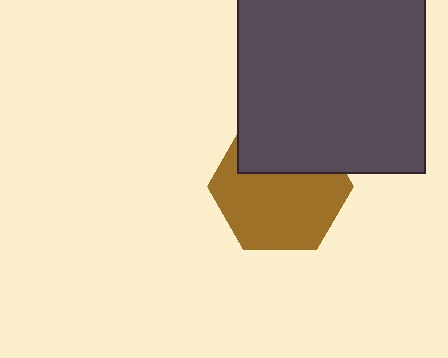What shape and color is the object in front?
The object in front is a dark gray square.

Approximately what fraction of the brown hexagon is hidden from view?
Roughly 34% of the brown hexagon is hidden behind the dark gray square.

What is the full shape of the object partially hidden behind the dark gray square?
The partially hidden object is a brown hexagon.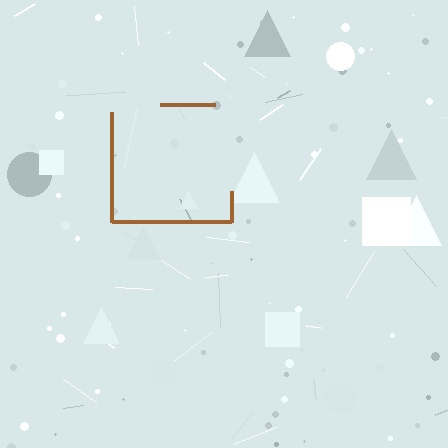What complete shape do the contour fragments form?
The contour fragments form a square.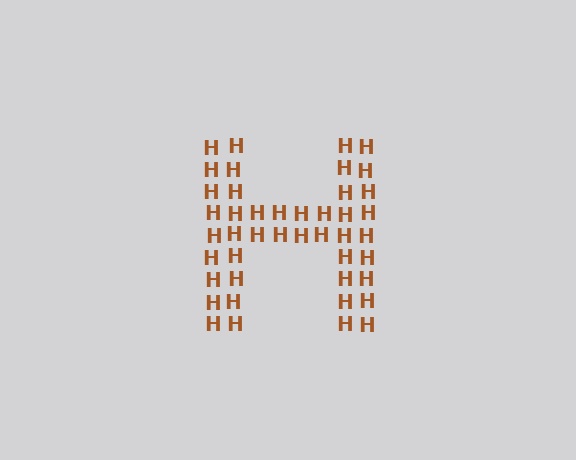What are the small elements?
The small elements are letter H's.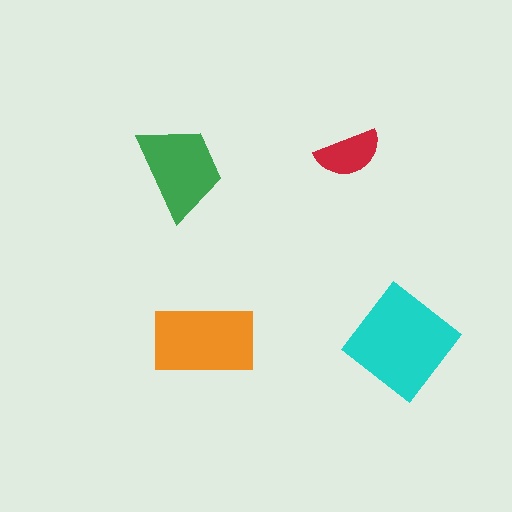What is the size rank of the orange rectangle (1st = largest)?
2nd.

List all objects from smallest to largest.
The red semicircle, the green trapezoid, the orange rectangle, the cyan diamond.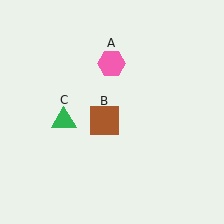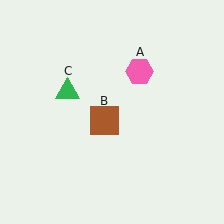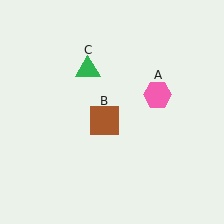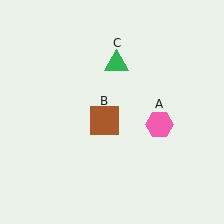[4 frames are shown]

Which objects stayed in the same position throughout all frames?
Brown square (object B) remained stationary.